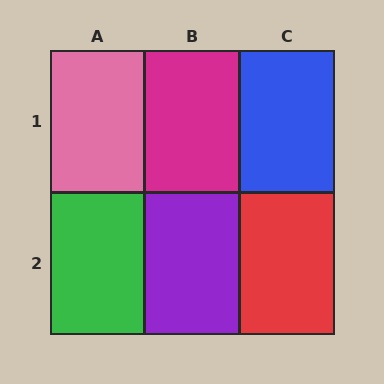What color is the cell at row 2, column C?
Red.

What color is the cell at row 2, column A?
Green.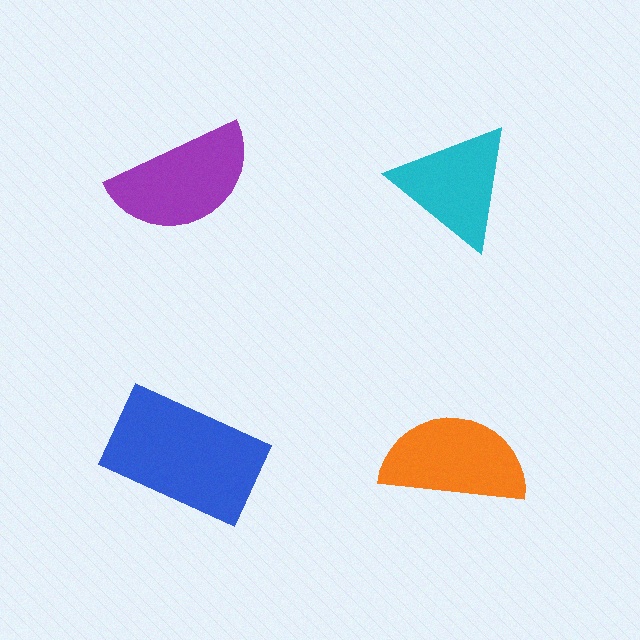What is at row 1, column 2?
A cyan triangle.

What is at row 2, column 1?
A blue rectangle.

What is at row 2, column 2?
An orange semicircle.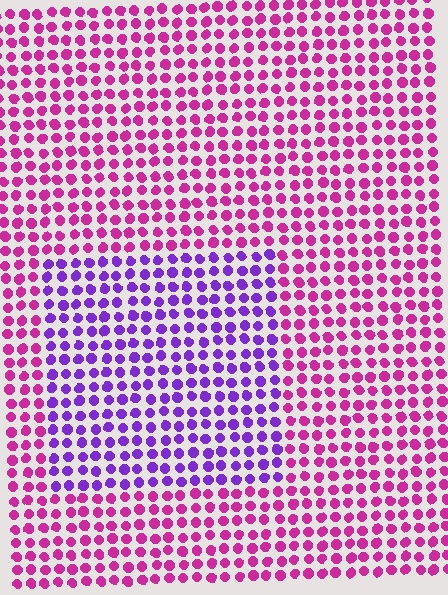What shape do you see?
I see a rectangle.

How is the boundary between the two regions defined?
The boundary is defined purely by a slight shift in hue (about 46 degrees). Spacing, size, and orientation are identical on both sides.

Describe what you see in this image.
The image is filled with small magenta elements in a uniform arrangement. A rectangle-shaped region is visible where the elements are tinted to a slightly different hue, forming a subtle color boundary.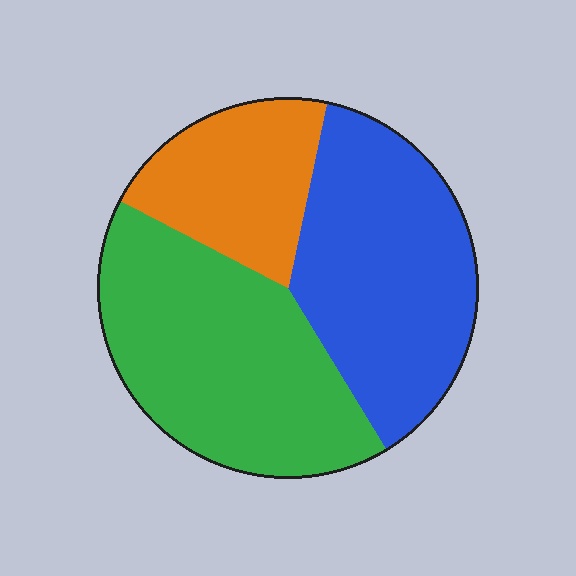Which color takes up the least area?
Orange, at roughly 20%.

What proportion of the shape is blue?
Blue takes up about three eighths (3/8) of the shape.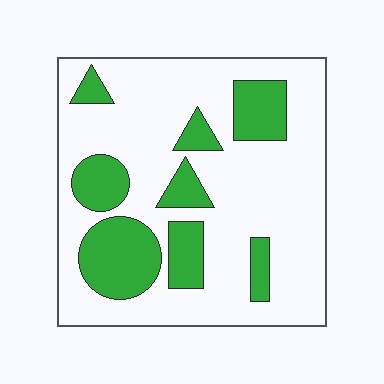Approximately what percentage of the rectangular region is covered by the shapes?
Approximately 25%.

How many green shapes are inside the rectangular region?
8.